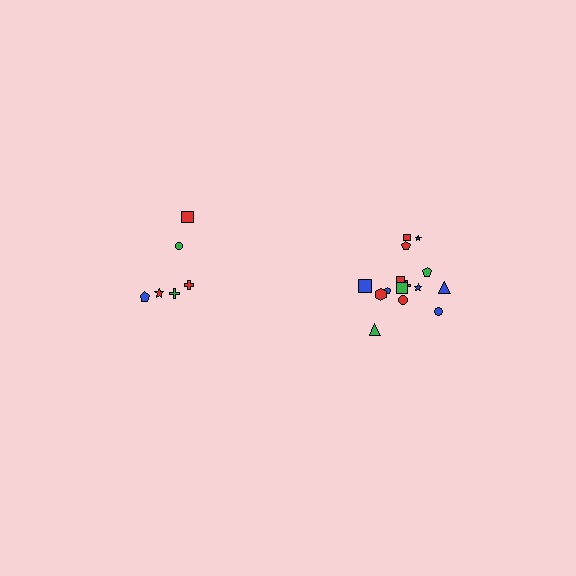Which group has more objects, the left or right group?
The right group.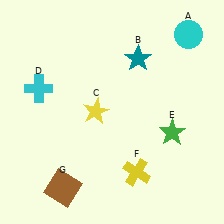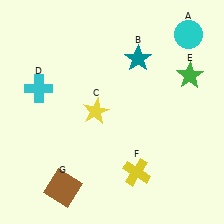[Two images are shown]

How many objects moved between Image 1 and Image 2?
1 object moved between the two images.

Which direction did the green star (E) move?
The green star (E) moved up.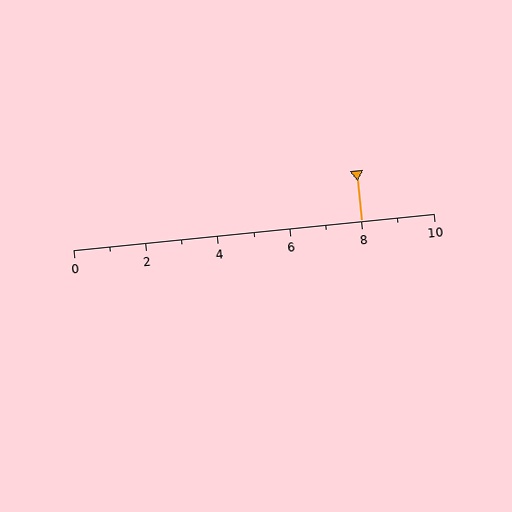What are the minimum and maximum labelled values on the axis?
The axis runs from 0 to 10.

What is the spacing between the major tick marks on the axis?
The major ticks are spaced 2 apart.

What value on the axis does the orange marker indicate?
The marker indicates approximately 8.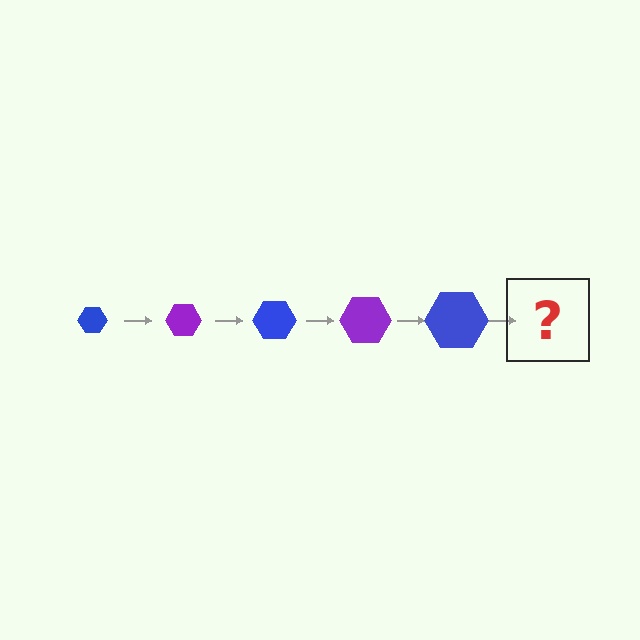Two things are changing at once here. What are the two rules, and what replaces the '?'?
The two rules are that the hexagon grows larger each step and the color cycles through blue and purple. The '?' should be a purple hexagon, larger than the previous one.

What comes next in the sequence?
The next element should be a purple hexagon, larger than the previous one.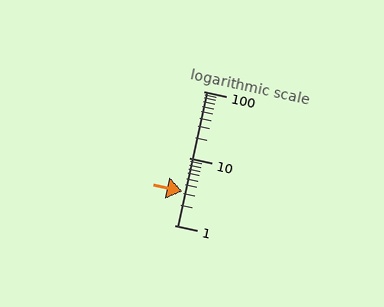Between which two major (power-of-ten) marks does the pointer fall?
The pointer is between 1 and 10.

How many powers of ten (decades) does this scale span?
The scale spans 2 decades, from 1 to 100.